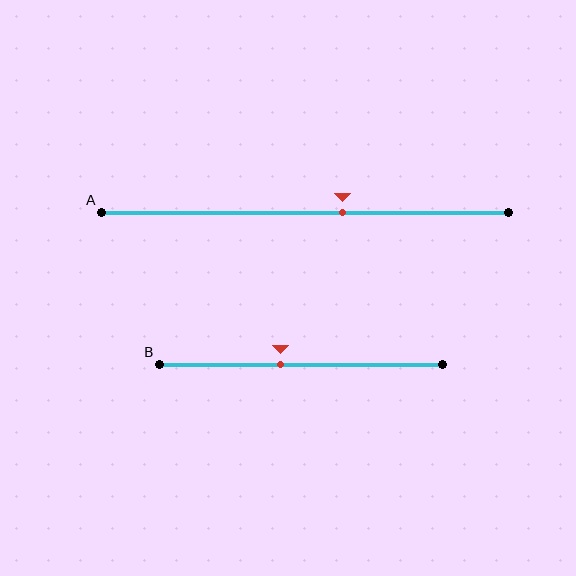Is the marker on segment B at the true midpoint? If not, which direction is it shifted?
No, the marker on segment B is shifted to the left by about 7% of the segment length.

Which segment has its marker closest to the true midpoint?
Segment B has its marker closest to the true midpoint.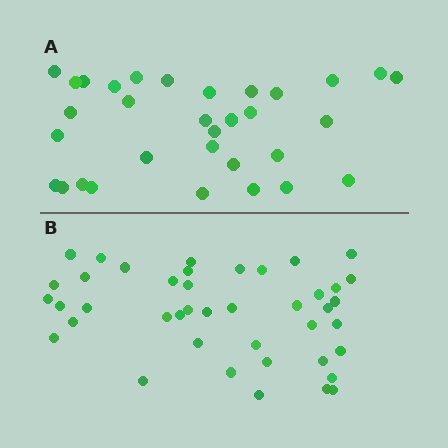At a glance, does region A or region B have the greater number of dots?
Region B (the bottom region) has more dots.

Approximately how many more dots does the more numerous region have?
Region B has roughly 10 or so more dots than region A.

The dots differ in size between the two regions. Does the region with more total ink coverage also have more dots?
No. Region A has more total ink coverage because its dots are larger, but region B actually contains more individual dots. Total area can be misleading — the number of items is what matters here.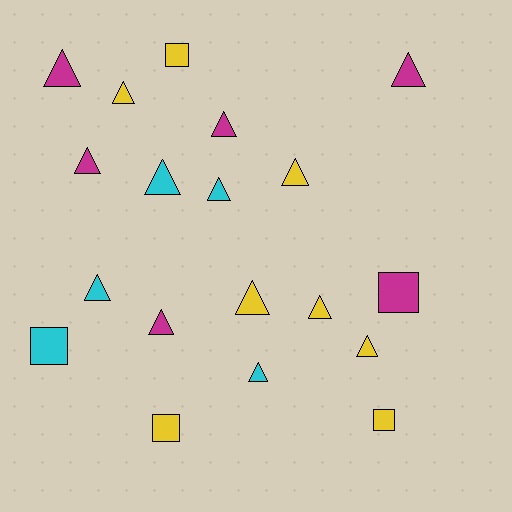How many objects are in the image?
There are 19 objects.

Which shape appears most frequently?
Triangle, with 14 objects.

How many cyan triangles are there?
There are 4 cyan triangles.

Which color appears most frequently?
Yellow, with 8 objects.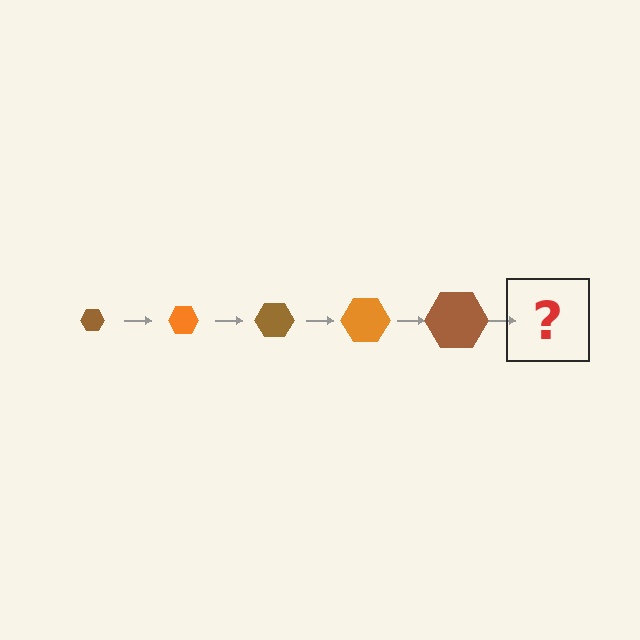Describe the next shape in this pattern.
It should be an orange hexagon, larger than the previous one.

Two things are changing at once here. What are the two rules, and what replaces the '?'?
The two rules are that the hexagon grows larger each step and the color cycles through brown and orange. The '?' should be an orange hexagon, larger than the previous one.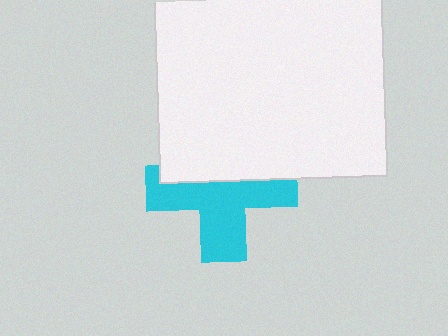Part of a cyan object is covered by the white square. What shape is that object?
It is a cross.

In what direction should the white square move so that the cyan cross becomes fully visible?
The white square should move up. That is the shortest direction to clear the overlap and leave the cyan cross fully visible.